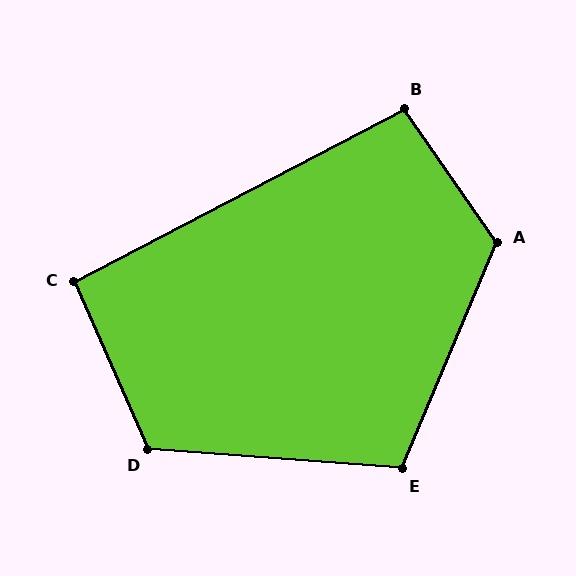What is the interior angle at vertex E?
Approximately 108 degrees (obtuse).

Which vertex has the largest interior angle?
A, at approximately 123 degrees.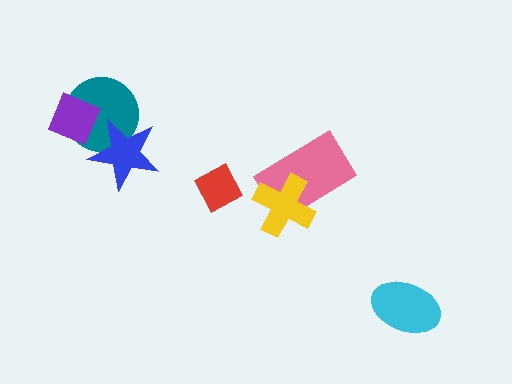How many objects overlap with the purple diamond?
1 object overlaps with the purple diamond.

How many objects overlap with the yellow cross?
1 object overlaps with the yellow cross.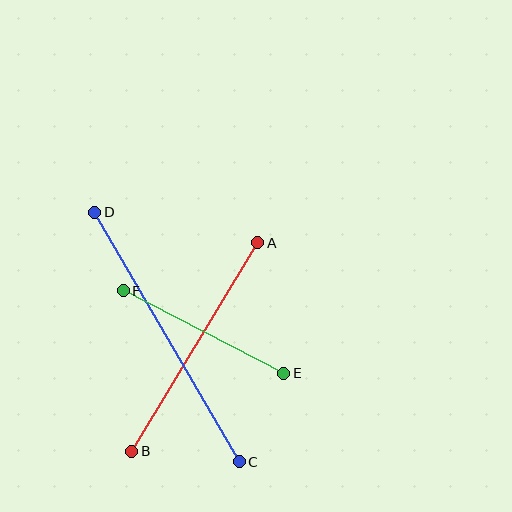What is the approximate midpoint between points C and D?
The midpoint is at approximately (167, 337) pixels.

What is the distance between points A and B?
The distance is approximately 244 pixels.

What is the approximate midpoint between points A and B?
The midpoint is at approximately (195, 347) pixels.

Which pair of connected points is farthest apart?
Points C and D are farthest apart.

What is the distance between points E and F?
The distance is approximately 180 pixels.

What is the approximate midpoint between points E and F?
The midpoint is at approximately (204, 332) pixels.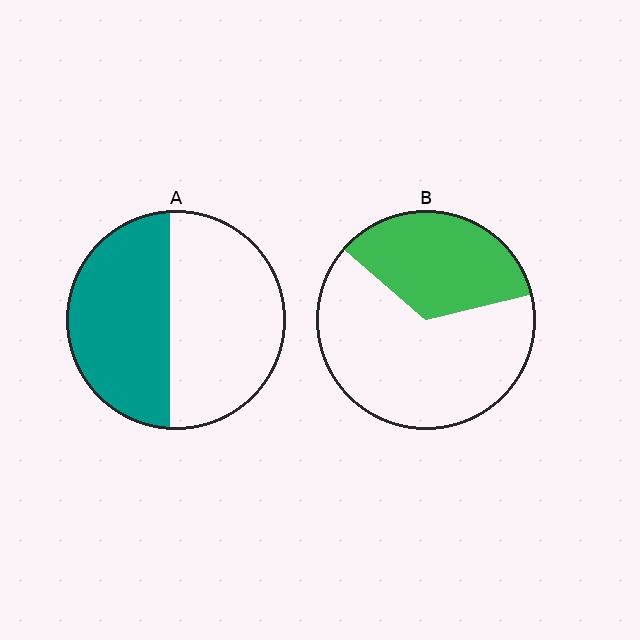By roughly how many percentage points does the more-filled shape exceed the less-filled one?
By roughly 10 percentage points (A over B).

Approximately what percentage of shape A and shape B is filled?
A is approximately 45% and B is approximately 35%.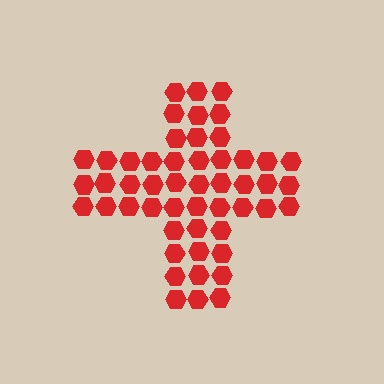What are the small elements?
The small elements are hexagons.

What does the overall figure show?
The overall figure shows a cross.